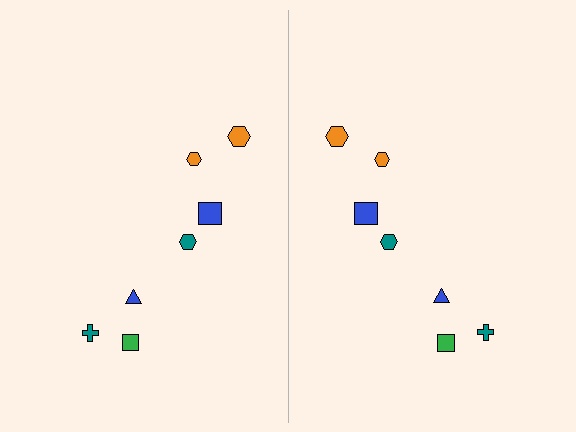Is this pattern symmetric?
Yes, this pattern has bilateral (reflection) symmetry.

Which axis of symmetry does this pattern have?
The pattern has a vertical axis of symmetry running through the center of the image.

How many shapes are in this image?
There are 14 shapes in this image.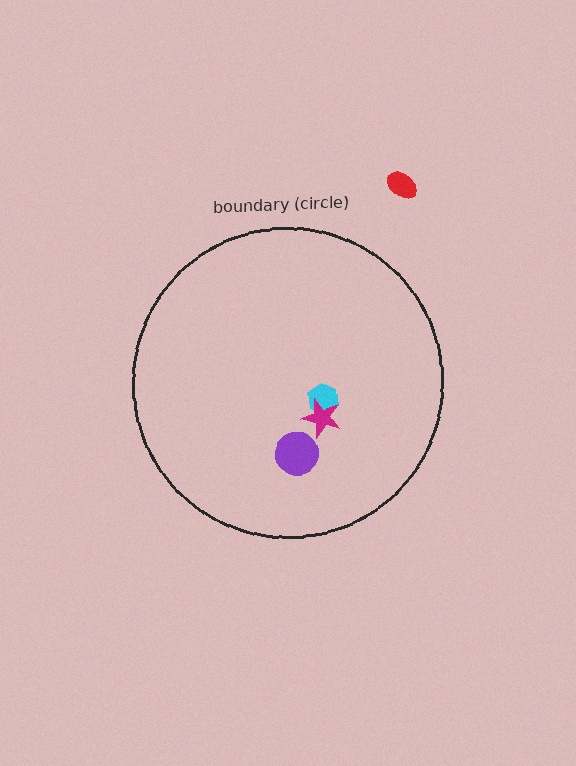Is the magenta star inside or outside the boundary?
Inside.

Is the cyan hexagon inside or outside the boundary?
Inside.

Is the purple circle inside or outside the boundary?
Inside.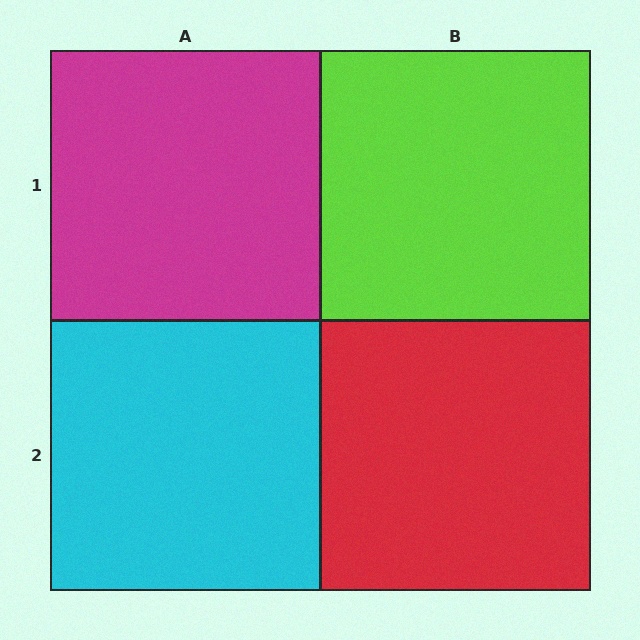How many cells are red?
1 cell is red.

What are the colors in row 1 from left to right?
Magenta, lime.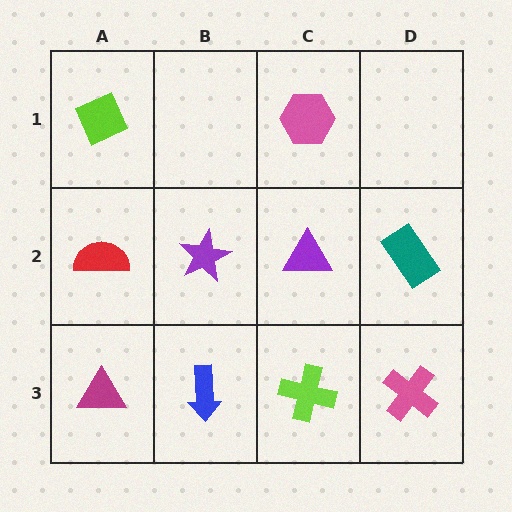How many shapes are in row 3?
4 shapes.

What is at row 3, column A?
A magenta triangle.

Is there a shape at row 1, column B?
No, that cell is empty.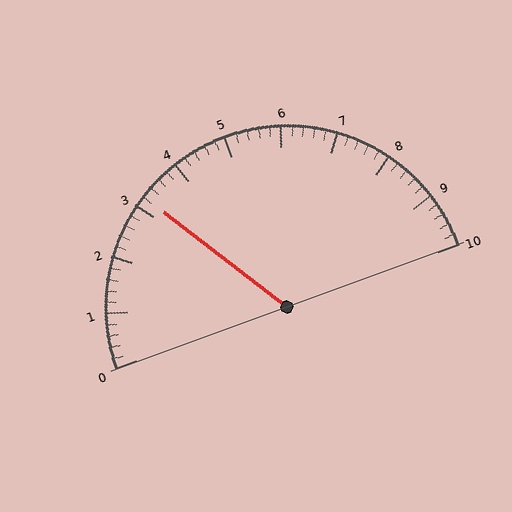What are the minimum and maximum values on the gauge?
The gauge ranges from 0 to 10.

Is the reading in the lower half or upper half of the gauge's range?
The reading is in the lower half of the range (0 to 10).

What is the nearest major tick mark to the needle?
The nearest major tick mark is 3.